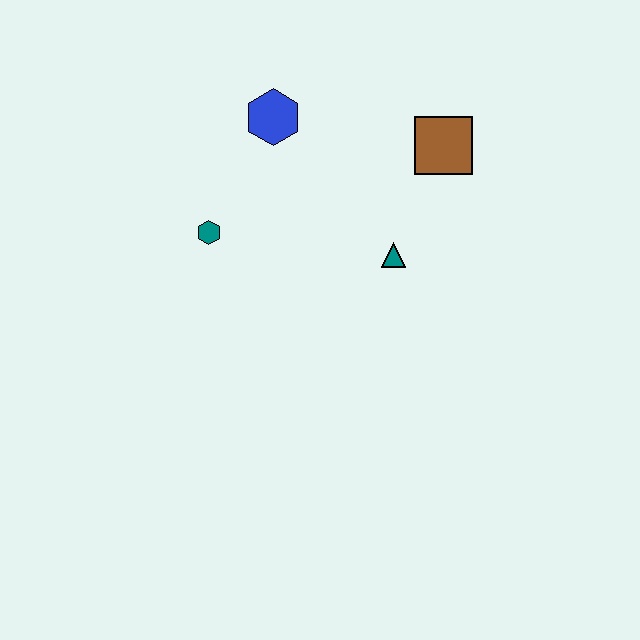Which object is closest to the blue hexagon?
The teal hexagon is closest to the blue hexagon.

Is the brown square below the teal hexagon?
No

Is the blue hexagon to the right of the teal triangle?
No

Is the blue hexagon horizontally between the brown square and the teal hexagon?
Yes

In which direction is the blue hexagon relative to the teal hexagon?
The blue hexagon is above the teal hexagon.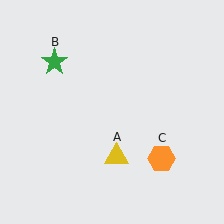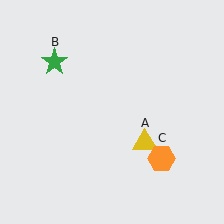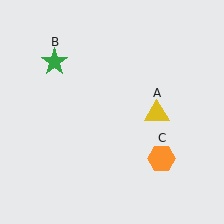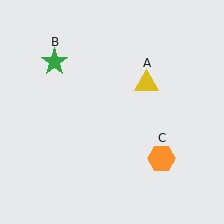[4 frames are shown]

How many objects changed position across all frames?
1 object changed position: yellow triangle (object A).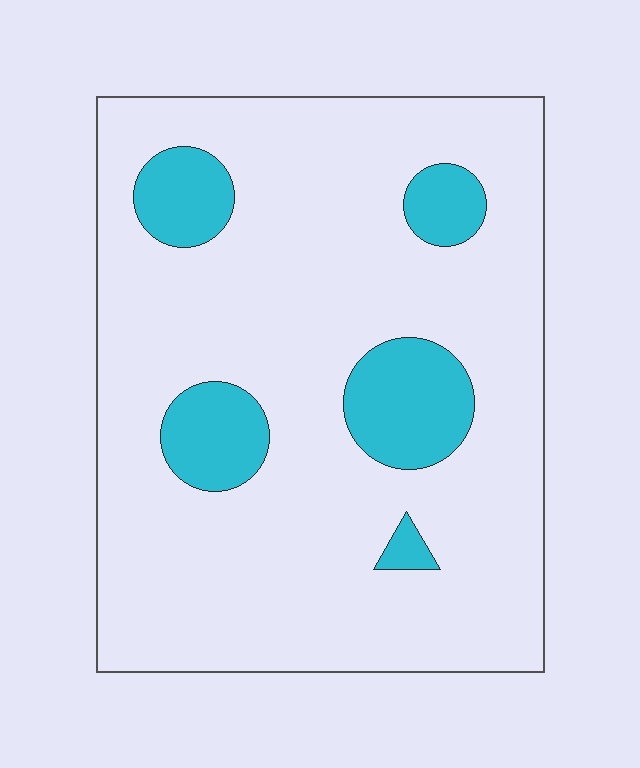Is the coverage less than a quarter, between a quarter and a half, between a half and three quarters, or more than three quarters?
Less than a quarter.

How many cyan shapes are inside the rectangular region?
5.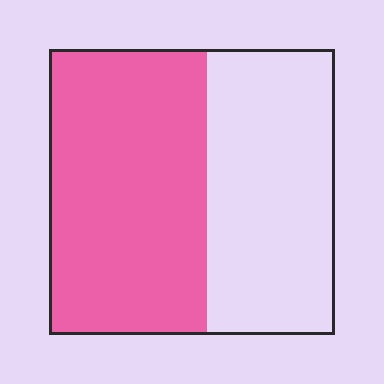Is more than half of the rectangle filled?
Yes.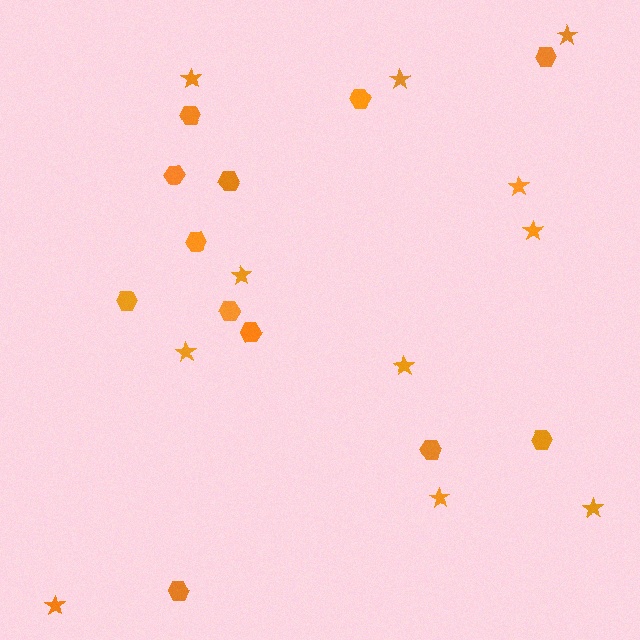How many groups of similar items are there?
There are 2 groups: one group of stars (11) and one group of hexagons (12).